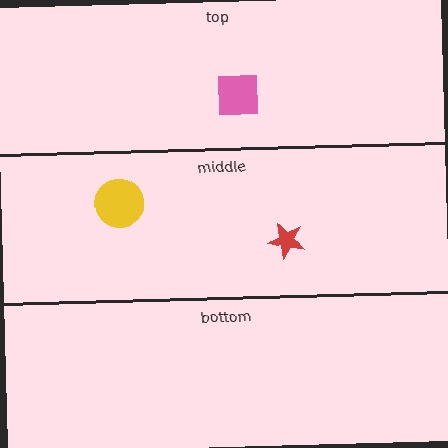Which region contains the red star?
The middle region.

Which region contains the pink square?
The top region.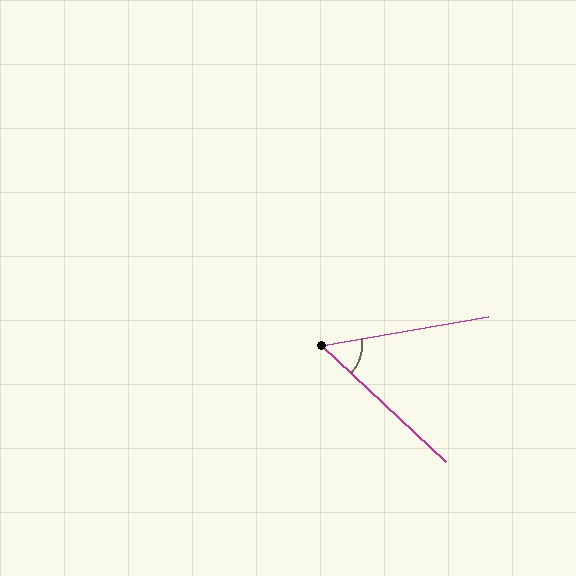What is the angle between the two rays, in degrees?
Approximately 53 degrees.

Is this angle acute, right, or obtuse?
It is acute.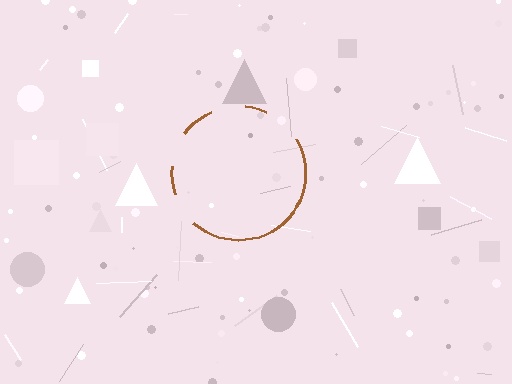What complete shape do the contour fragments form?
The contour fragments form a circle.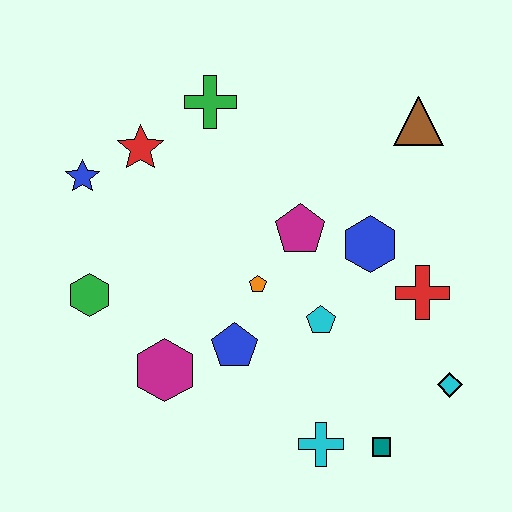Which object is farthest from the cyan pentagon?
The blue star is farthest from the cyan pentagon.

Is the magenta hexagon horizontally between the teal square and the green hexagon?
Yes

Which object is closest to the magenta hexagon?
The blue pentagon is closest to the magenta hexagon.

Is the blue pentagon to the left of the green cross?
No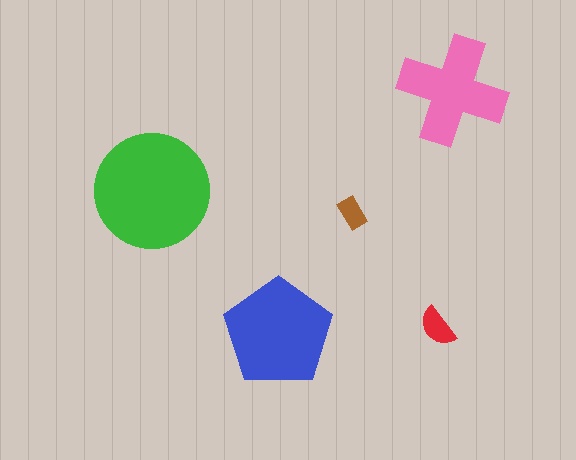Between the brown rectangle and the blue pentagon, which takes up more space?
The blue pentagon.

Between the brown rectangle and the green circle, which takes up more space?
The green circle.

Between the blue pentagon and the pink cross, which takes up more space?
The blue pentagon.